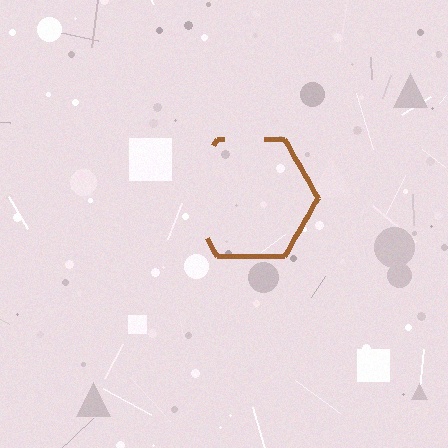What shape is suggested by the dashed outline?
The dashed outline suggests a hexagon.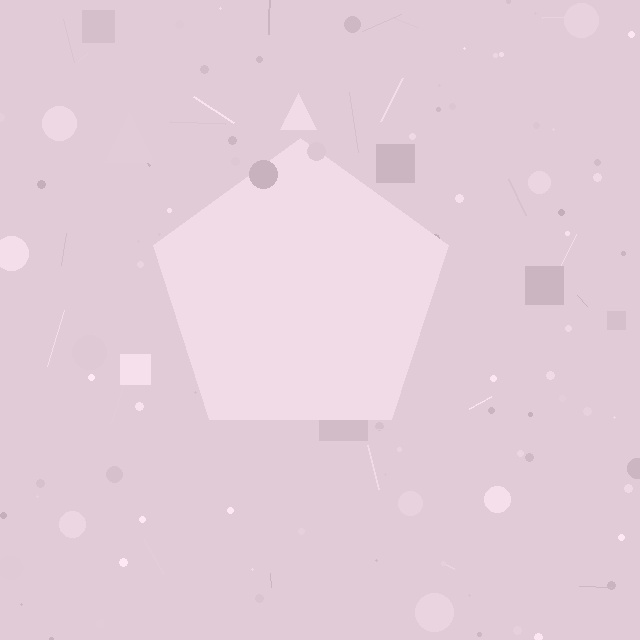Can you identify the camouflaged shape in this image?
The camouflaged shape is a pentagon.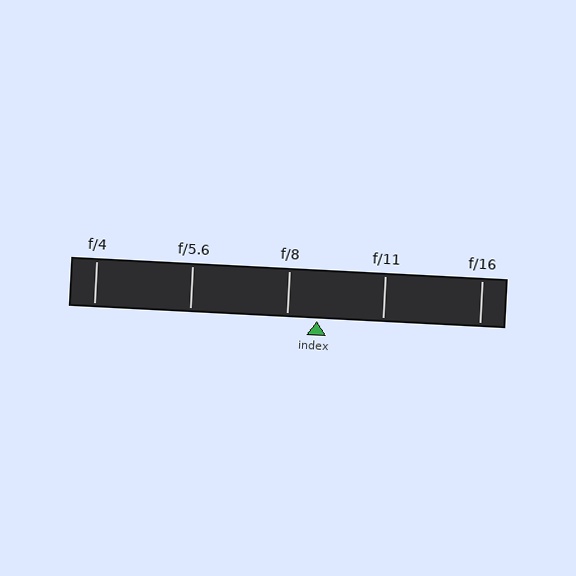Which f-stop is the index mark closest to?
The index mark is closest to f/8.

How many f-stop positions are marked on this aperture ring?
There are 5 f-stop positions marked.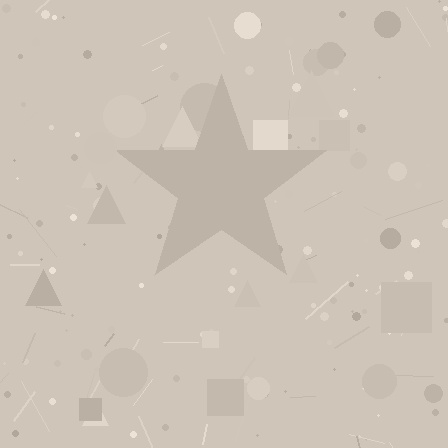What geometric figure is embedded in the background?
A star is embedded in the background.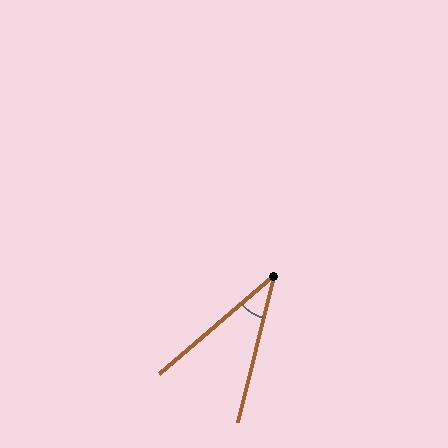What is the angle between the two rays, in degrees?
Approximately 35 degrees.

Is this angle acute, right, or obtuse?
It is acute.